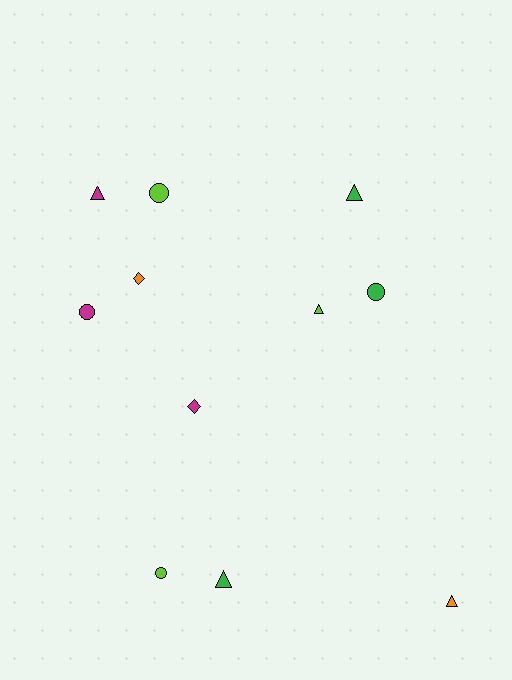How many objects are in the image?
There are 11 objects.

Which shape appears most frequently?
Triangle, with 5 objects.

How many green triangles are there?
There are 2 green triangles.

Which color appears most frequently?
Magenta, with 3 objects.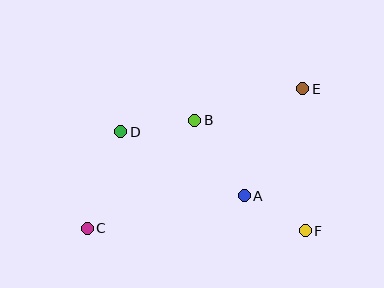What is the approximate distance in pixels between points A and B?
The distance between A and B is approximately 91 pixels.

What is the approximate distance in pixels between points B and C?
The distance between B and C is approximately 152 pixels.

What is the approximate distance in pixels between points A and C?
The distance between A and C is approximately 160 pixels.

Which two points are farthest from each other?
Points C and E are farthest from each other.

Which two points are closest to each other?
Points A and F are closest to each other.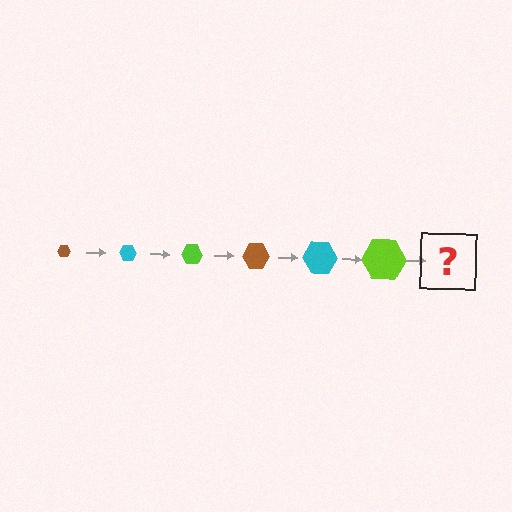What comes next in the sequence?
The next element should be a brown hexagon, larger than the previous one.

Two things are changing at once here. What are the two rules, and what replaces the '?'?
The two rules are that the hexagon grows larger each step and the color cycles through brown, cyan, and lime. The '?' should be a brown hexagon, larger than the previous one.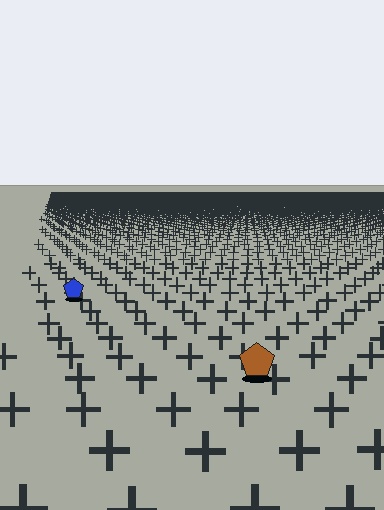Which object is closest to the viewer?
The brown pentagon is closest. The texture marks near it are larger and more spread out.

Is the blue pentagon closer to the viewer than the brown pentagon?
No. The brown pentagon is closer — you can tell from the texture gradient: the ground texture is coarser near it.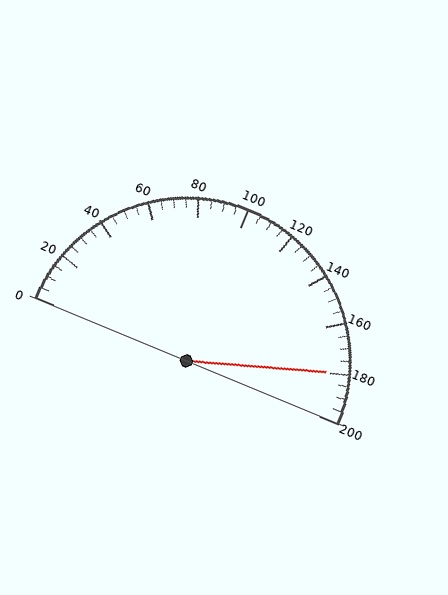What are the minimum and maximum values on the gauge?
The gauge ranges from 0 to 200.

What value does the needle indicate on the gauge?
The needle indicates approximately 180.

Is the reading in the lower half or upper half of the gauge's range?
The reading is in the upper half of the range (0 to 200).